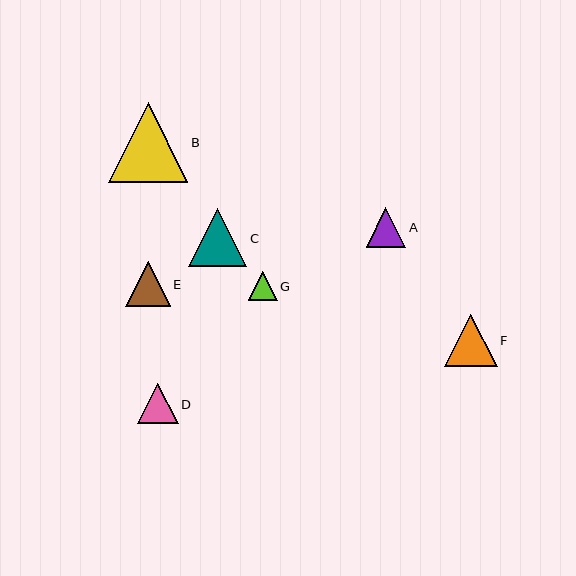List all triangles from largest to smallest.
From largest to smallest: B, C, F, E, D, A, G.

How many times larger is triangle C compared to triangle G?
Triangle C is approximately 2.0 times the size of triangle G.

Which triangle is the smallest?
Triangle G is the smallest with a size of approximately 29 pixels.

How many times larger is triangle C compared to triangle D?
Triangle C is approximately 1.4 times the size of triangle D.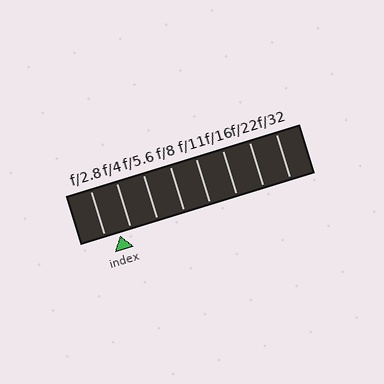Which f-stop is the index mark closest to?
The index mark is closest to f/4.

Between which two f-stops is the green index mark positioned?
The index mark is between f/2.8 and f/4.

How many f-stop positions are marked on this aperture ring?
There are 8 f-stop positions marked.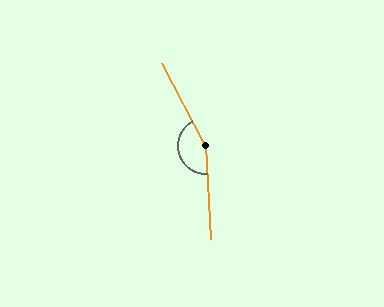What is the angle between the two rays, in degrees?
Approximately 155 degrees.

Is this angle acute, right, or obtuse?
It is obtuse.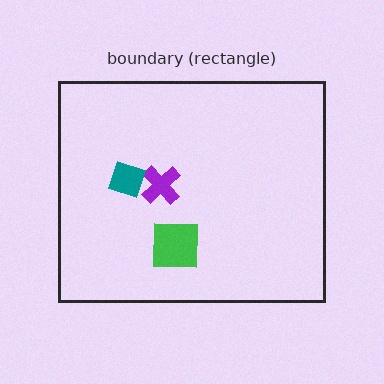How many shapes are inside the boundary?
3 inside, 0 outside.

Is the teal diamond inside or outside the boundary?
Inside.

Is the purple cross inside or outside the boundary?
Inside.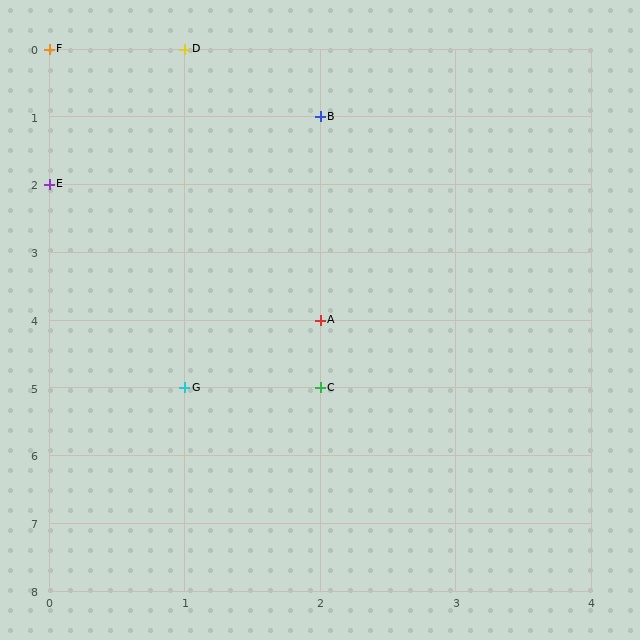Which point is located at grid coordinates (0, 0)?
Point F is at (0, 0).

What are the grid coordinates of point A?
Point A is at grid coordinates (2, 4).